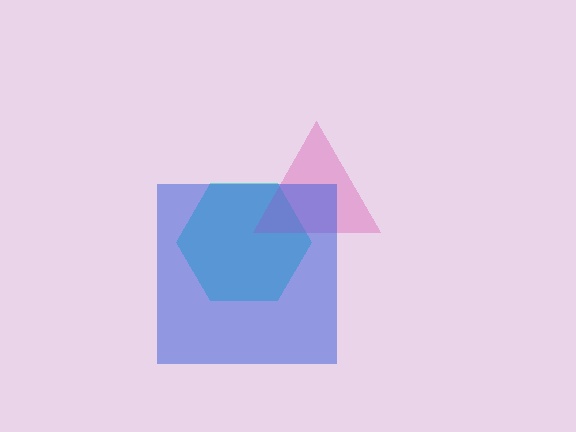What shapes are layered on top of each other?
The layered shapes are: a cyan hexagon, a pink triangle, a blue square.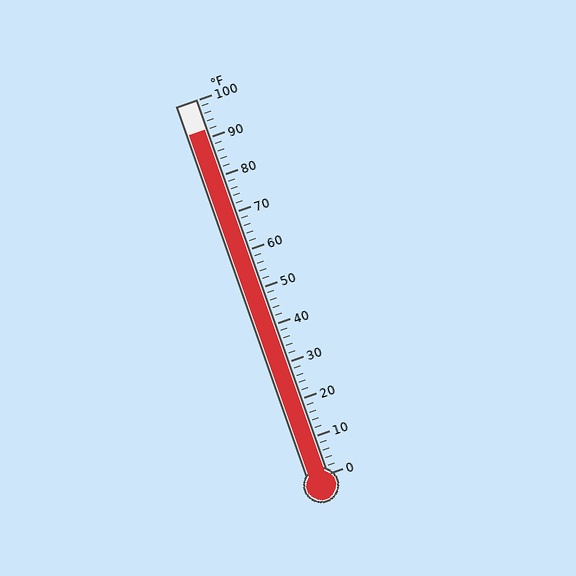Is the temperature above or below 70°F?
The temperature is above 70°F.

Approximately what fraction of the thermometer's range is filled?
The thermometer is filled to approximately 90% of its range.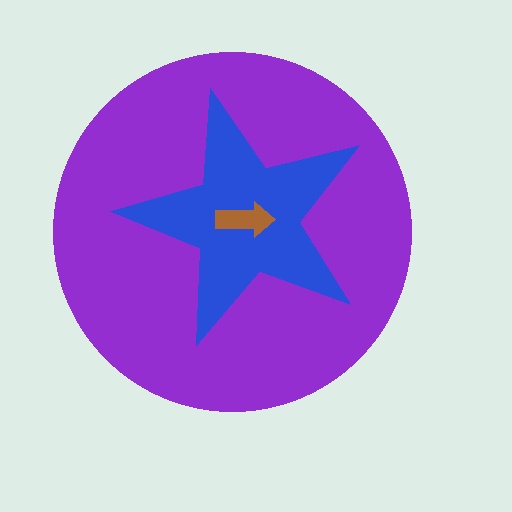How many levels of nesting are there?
3.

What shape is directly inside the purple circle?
The blue star.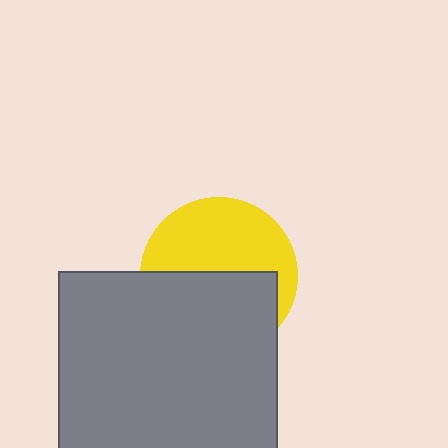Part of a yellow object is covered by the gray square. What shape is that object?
It is a circle.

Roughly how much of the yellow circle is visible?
About half of it is visible (roughly 51%).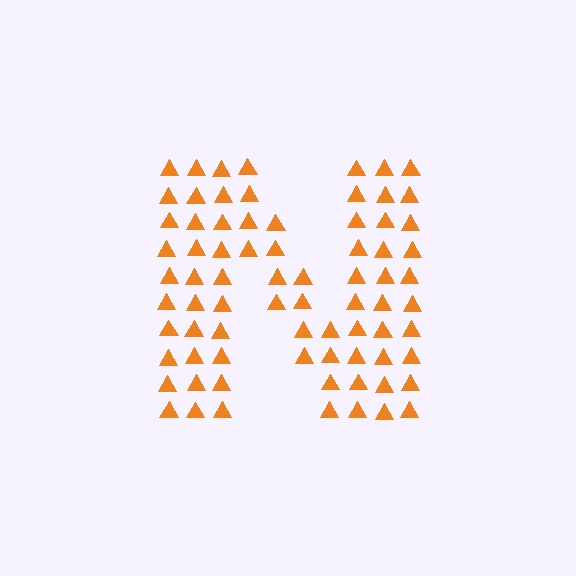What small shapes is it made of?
It is made of small triangles.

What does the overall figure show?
The overall figure shows the letter N.